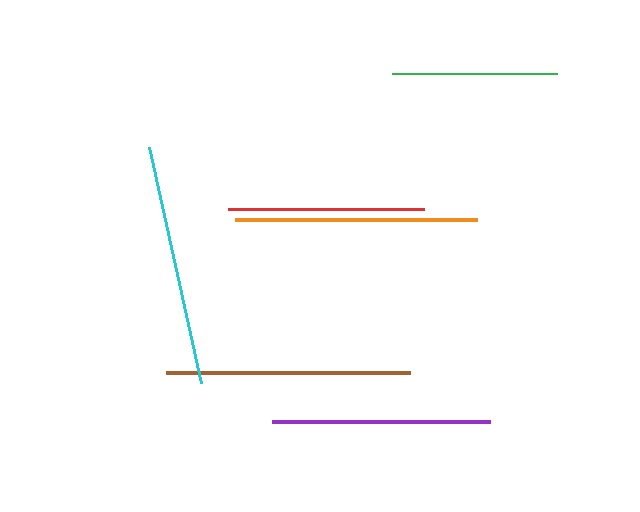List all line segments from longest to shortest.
From longest to shortest: brown, orange, cyan, purple, red, green.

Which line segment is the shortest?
The green line is the shortest at approximately 165 pixels.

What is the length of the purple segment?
The purple segment is approximately 218 pixels long.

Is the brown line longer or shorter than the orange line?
The brown line is longer than the orange line.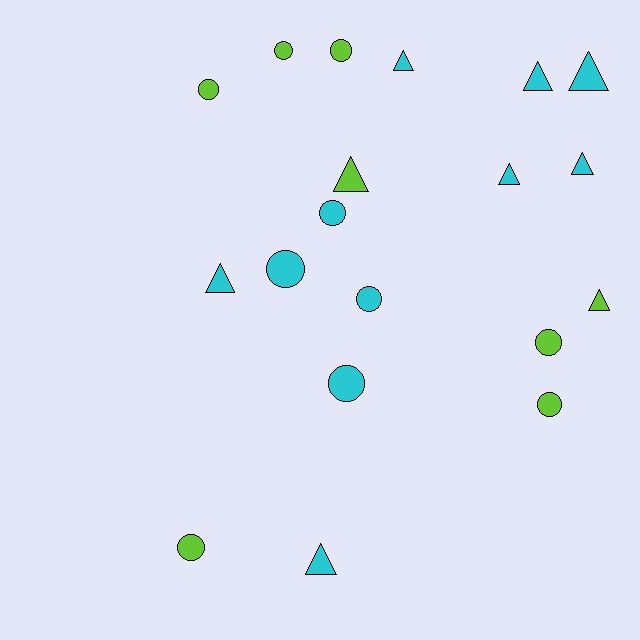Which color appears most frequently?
Cyan, with 11 objects.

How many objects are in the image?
There are 19 objects.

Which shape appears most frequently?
Circle, with 10 objects.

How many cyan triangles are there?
There are 7 cyan triangles.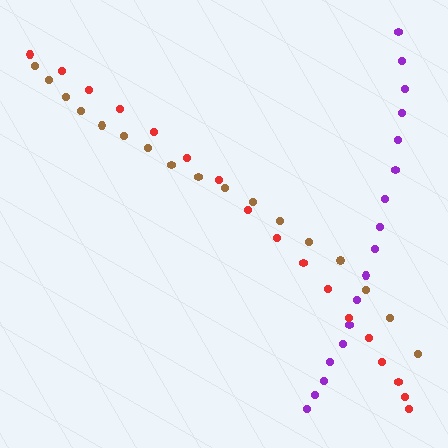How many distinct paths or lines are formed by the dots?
There are 3 distinct paths.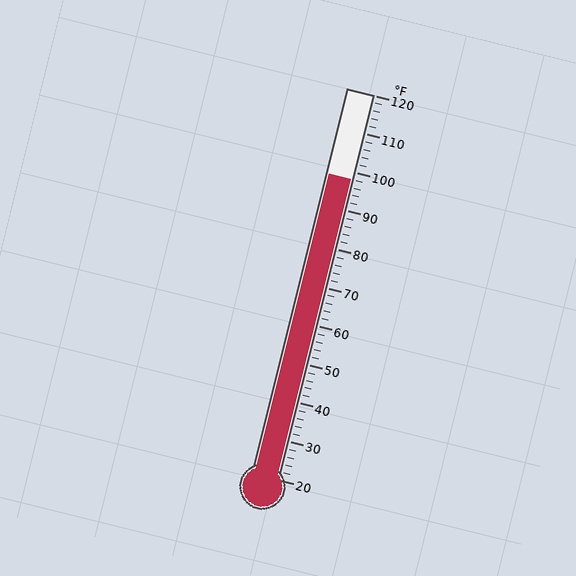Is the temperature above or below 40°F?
The temperature is above 40°F.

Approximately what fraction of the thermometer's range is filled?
The thermometer is filled to approximately 80% of its range.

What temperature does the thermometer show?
The thermometer shows approximately 98°F.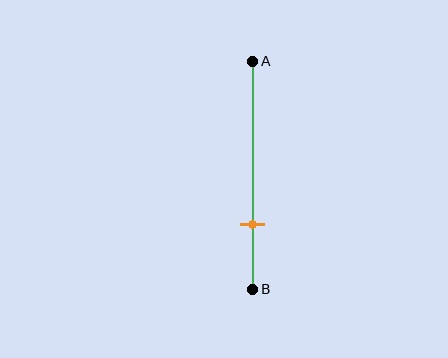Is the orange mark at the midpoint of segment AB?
No, the mark is at about 70% from A, not at the 50% midpoint.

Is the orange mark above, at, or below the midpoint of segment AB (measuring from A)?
The orange mark is below the midpoint of segment AB.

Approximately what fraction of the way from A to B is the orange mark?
The orange mark is approximately 70% of the way from A to B.